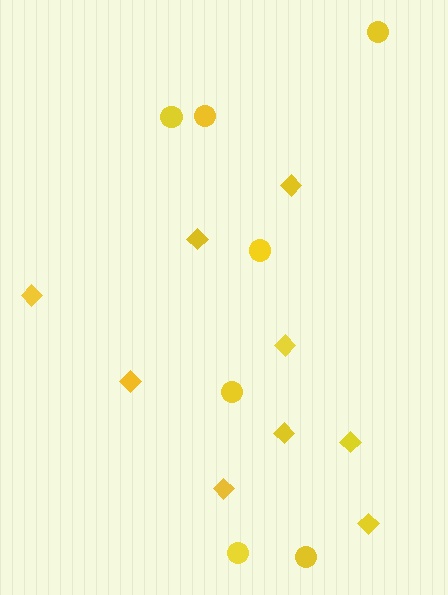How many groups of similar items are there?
There are 2 groups: one group of circles (7) and one group of diamonds (9).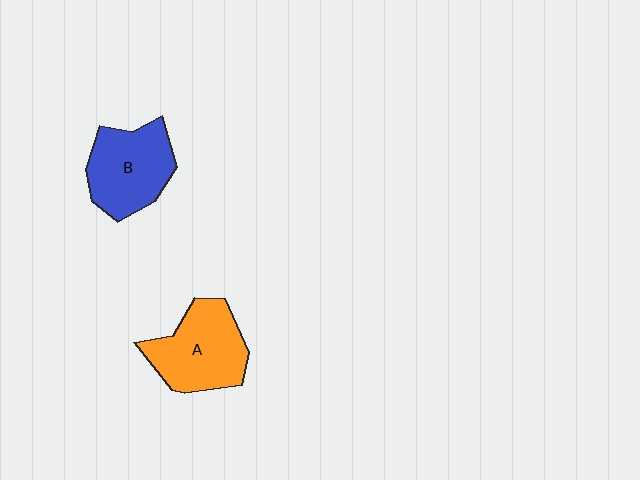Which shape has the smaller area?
Shape B (blue).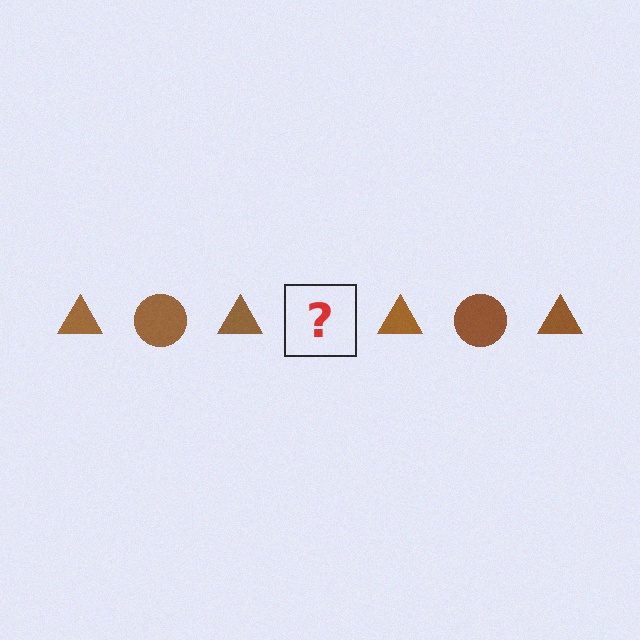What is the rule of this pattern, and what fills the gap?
The rule is that the pattern cycles through triangle, circle shapes in brown. The gap should be filled with a brown circle.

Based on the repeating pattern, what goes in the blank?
The blank should be a brown circle.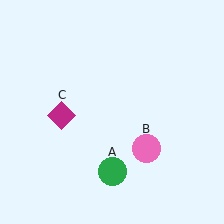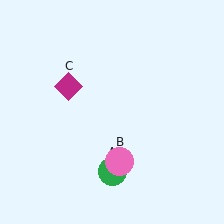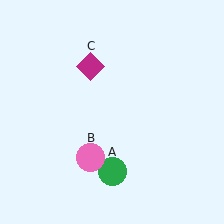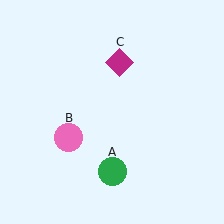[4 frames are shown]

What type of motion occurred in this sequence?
The pink circle (object B), magenta diamond (object C) rotated clockwise around the center of the scene.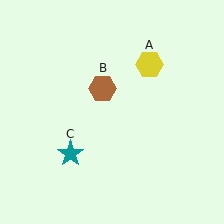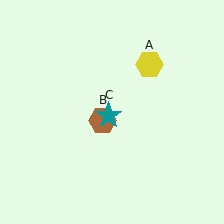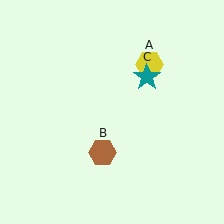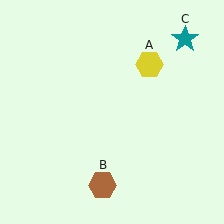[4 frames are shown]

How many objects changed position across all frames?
2 objects changed position: brown hexagon (object B), teal star (object C).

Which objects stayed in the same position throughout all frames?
Yellow hexagon (object A) remained stationary.